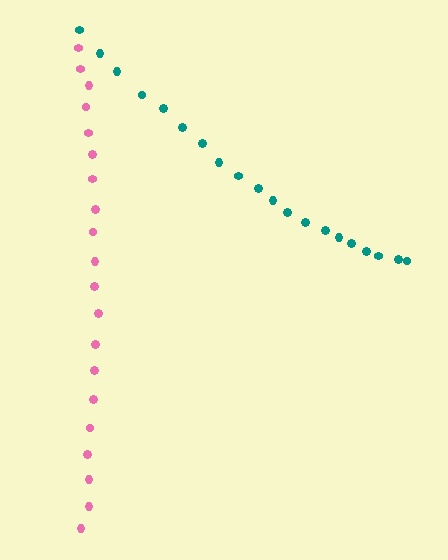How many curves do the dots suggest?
There are 2 distinct paths.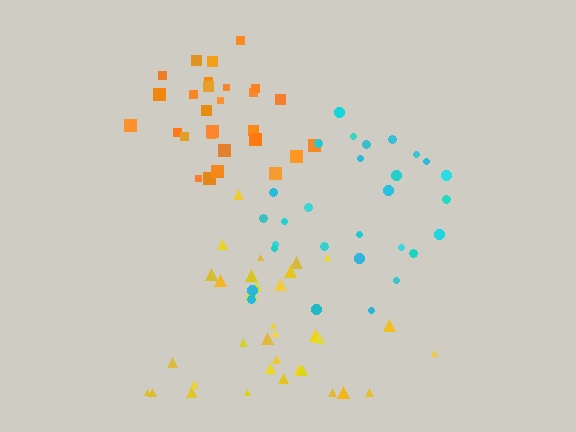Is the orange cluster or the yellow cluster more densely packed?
Orange.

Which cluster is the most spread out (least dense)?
Cyan.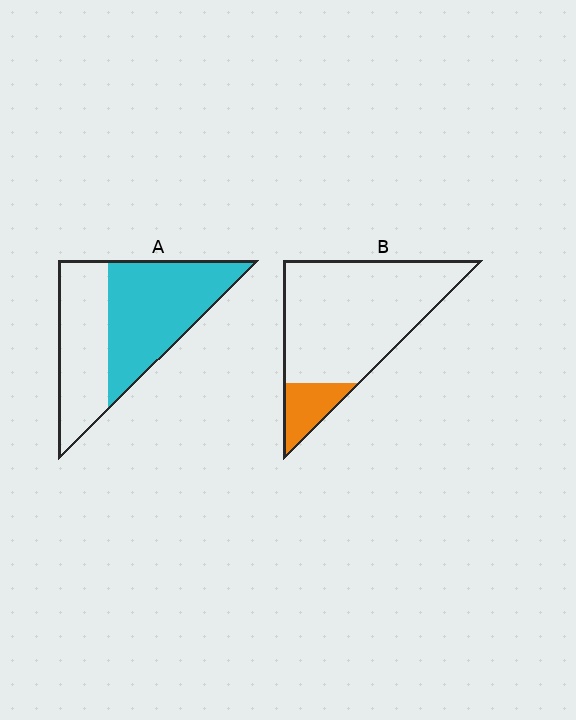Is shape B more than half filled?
No.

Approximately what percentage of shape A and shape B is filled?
A is approximately 55% and B is approximately 15%.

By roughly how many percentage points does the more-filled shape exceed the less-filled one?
By roughly 40 percentage points (A over B).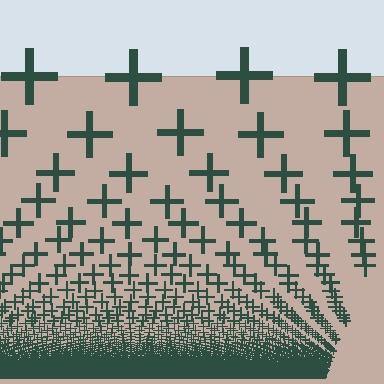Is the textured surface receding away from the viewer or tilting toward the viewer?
The surface appears to tilt toward the viewer. Texture elements get larger and sparser toward the top.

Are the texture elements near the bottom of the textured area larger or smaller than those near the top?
Smaller. The gradient is inverted — elements near the bottom are smaller and denser.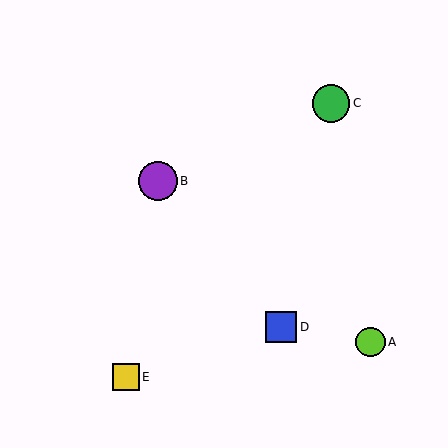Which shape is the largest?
The purple circle (labeled B) is the largest.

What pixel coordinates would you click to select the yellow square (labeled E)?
Click at (126, 377) to select the yellow square E.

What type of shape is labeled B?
Shape B is a purple circle.